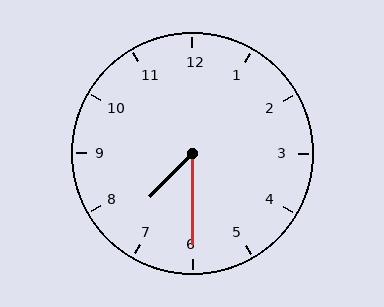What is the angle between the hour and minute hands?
Approximately 45 degrees.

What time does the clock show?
7:30.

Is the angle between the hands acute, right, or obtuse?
It is acute.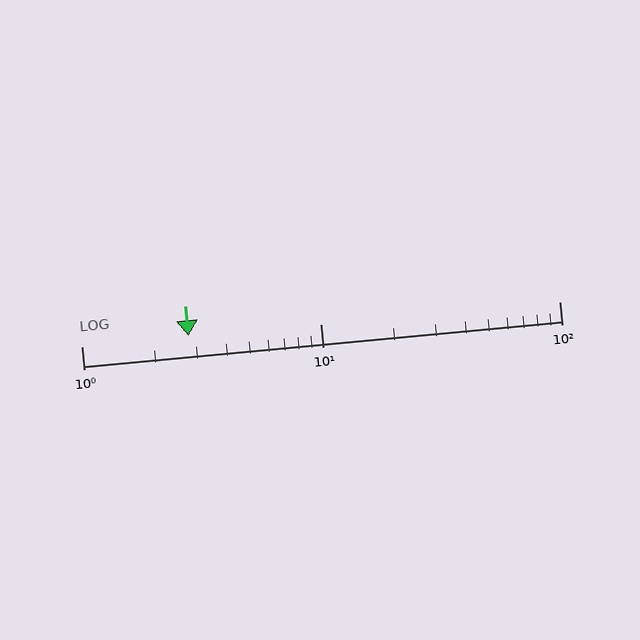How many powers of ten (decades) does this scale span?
The scale spans 2 decades, from 1 to 100.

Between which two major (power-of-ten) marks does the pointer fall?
The pointer is between 1 and 10.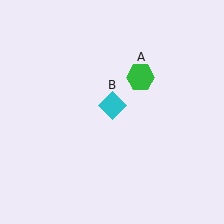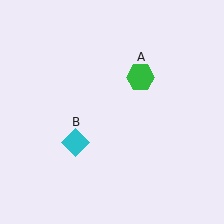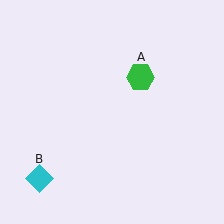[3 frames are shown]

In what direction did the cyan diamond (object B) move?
The cyan diamond (object B) moved down and to the left.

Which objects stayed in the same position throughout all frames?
Green hexagon (object A) remained stationary.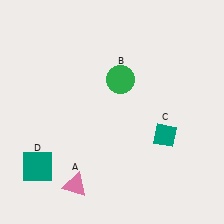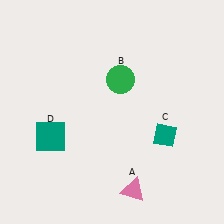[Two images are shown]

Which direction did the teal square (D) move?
The teal square (D) moved up.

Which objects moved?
The objects that moved are: the pink triangle (A), the teal square (D).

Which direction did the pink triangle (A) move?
The pink triangle (A) moved right.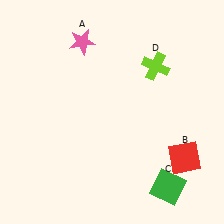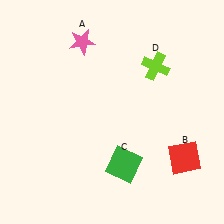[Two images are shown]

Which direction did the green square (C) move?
The green square (C) moved left.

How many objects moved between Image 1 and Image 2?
1 object moved between the two images.